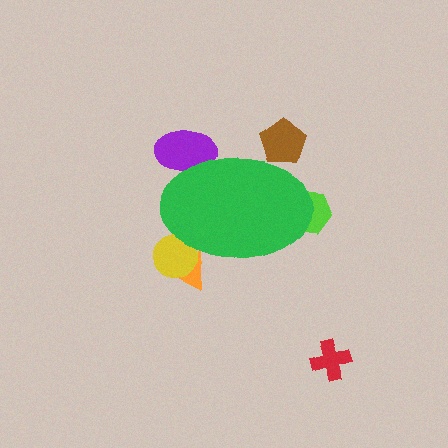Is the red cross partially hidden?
No, the red cross is fully visible.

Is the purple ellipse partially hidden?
Yes, the purple ellipse is partially hidden behind the green ellipse.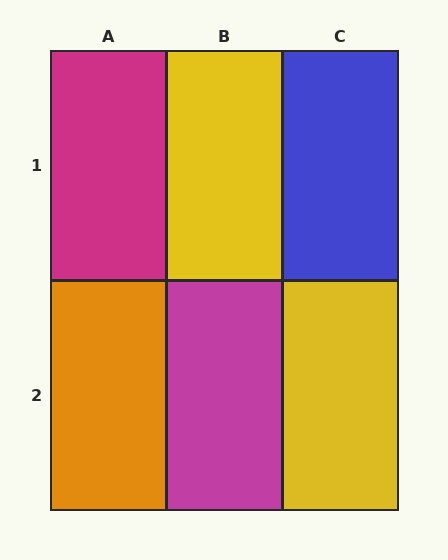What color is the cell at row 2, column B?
Magenta.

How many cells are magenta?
2 cells are magenta.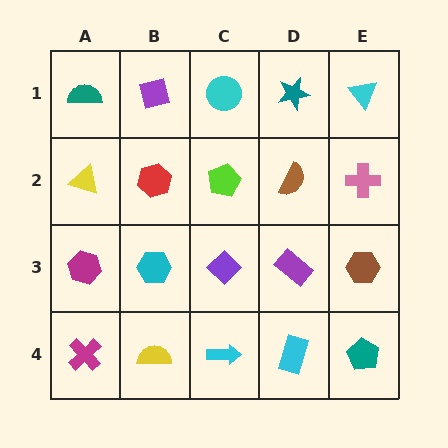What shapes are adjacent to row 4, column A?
A magenta hexagon (row 3, column A), a yellow semicircle (row 4, column B).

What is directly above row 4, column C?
A purple diamond.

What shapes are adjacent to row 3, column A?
A yellow triangle (row 2, column A), a magenta cross (row 4, column A), a cyan hexagon (row 3, column B).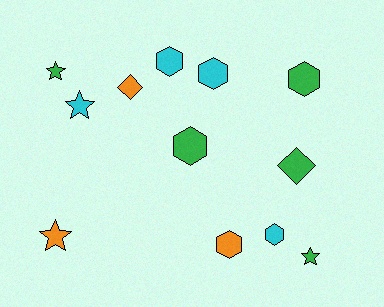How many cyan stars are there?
There is 1 cyan star.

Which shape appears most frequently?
Hexagon, with 6 objects.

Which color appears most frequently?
Green, with 5 objects.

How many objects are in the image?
There are 12 objects.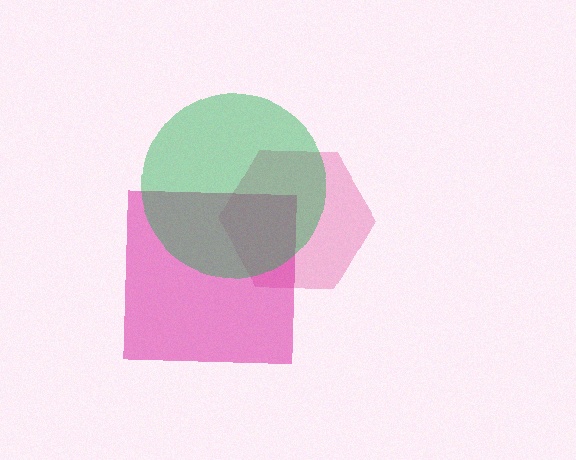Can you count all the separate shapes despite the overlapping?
Yes, there are 3 separate shapes.